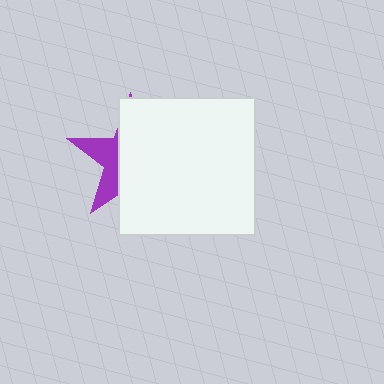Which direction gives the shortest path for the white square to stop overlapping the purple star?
Moving right gives the shortest separation.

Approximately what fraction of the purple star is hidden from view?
Roughly 69% of the purple star is hidden behind the white square.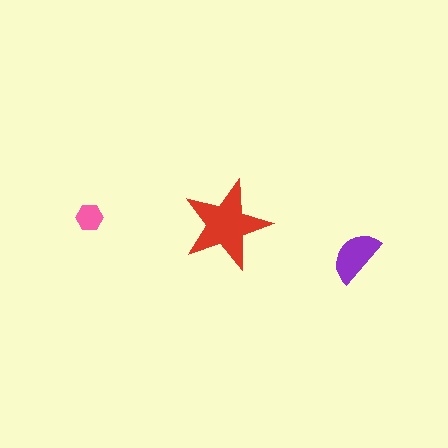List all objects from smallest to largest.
The pink hexagon, the purple semicircle, the red star.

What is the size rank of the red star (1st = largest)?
1st.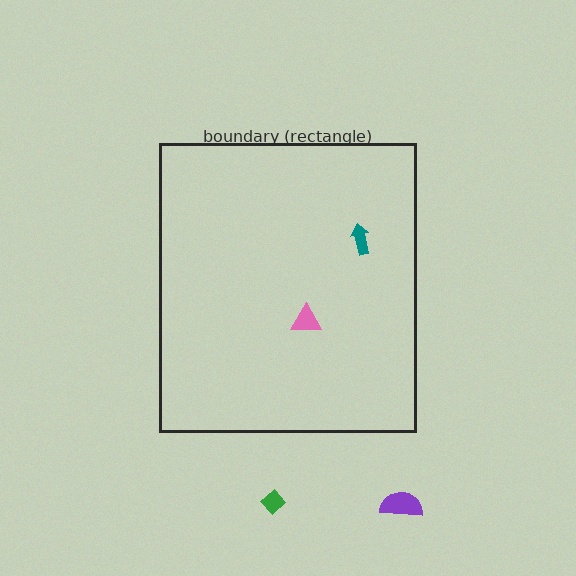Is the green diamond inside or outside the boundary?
Outside.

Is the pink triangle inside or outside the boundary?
Inside.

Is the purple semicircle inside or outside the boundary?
Outside.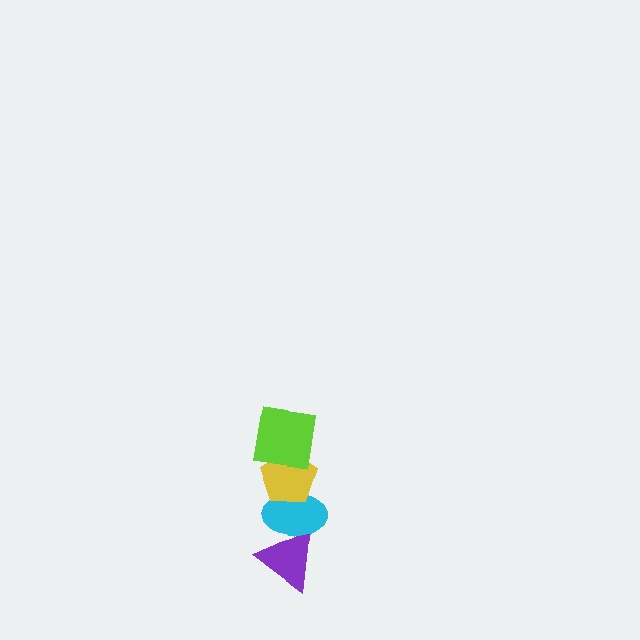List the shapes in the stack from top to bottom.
From top to bottom: the lime square, the yellow pentagon, the cyan ellipse, the purple triangle.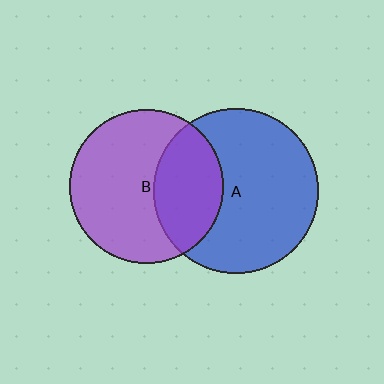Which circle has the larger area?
Circle A (blue).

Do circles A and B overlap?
Yes.